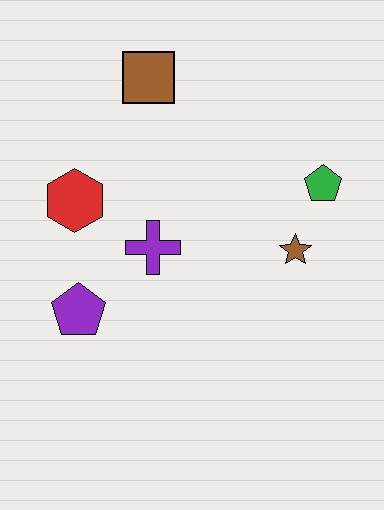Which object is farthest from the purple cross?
The green pentagon is farthest from the purple cross.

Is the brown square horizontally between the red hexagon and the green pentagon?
Yes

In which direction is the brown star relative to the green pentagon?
The brown star is below the green pentagon.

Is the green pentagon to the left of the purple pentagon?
No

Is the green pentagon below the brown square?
Yes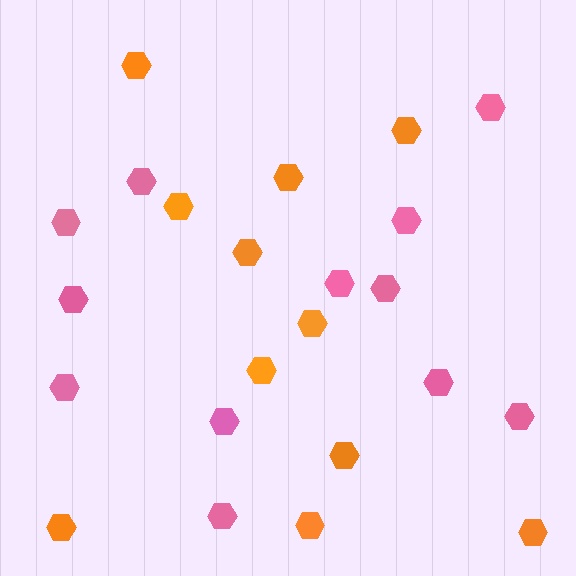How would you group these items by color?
There are 2 groups: one group of pink hexagons (12) and one group of orange hexagons (11).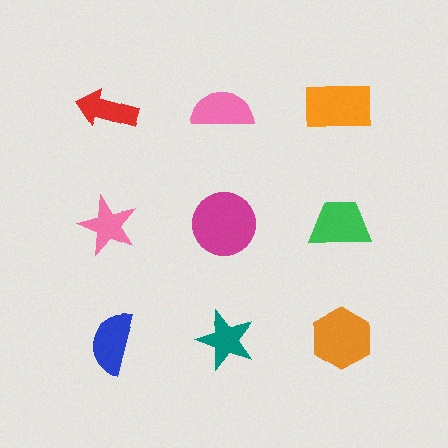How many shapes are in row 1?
3 shapes.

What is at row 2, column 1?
A pink star.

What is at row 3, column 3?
An orange hexagon.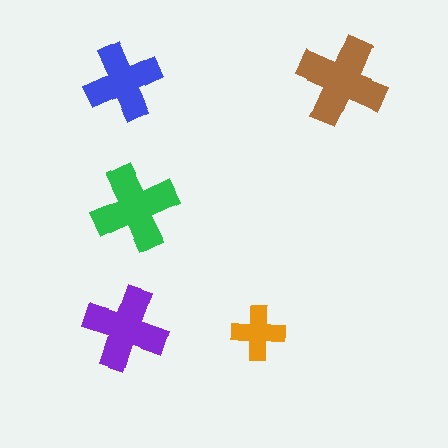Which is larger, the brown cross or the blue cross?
The brown one.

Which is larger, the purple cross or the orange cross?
The purple one.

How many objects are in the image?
There are 5 objects in the image.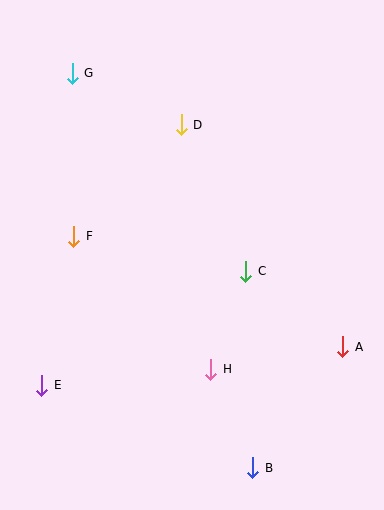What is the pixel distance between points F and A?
The distance between F and A is 291 pixels.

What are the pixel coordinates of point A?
Point A is at (343, 347).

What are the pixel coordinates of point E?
Point E is at (42, 385).